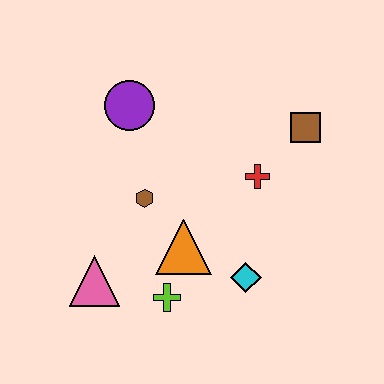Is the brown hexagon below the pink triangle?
No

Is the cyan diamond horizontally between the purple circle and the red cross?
Yes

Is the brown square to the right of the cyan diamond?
Yes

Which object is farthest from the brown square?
The pink triangle is farthest from the brown square.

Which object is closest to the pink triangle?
The lime cross is closest to the pink triangle.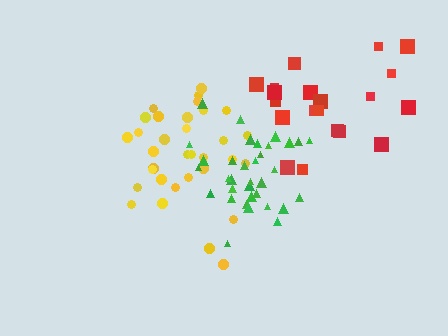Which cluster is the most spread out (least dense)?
Red.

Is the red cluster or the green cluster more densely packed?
Green.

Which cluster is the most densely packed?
Green.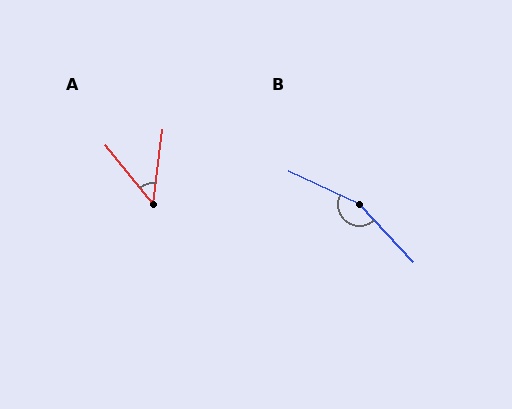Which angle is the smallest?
A, at approximately 46 degrees.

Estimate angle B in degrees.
Approximately 158 degrees.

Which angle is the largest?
B, at approximately 158 degrees.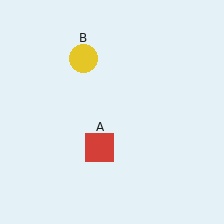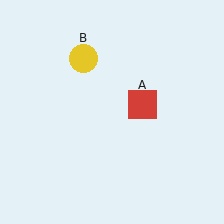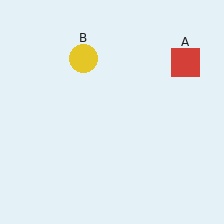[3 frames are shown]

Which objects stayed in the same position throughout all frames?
Yellow circle (object B) remained stationary.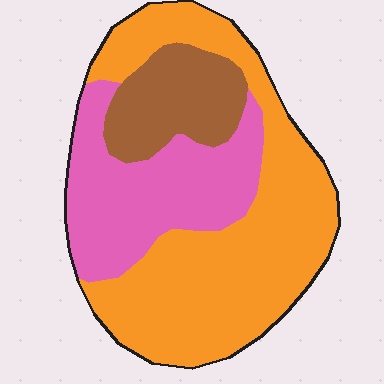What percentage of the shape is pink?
Pink takes up about one third (1/3) of the shape.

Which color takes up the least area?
Brown, at roughly 15%.